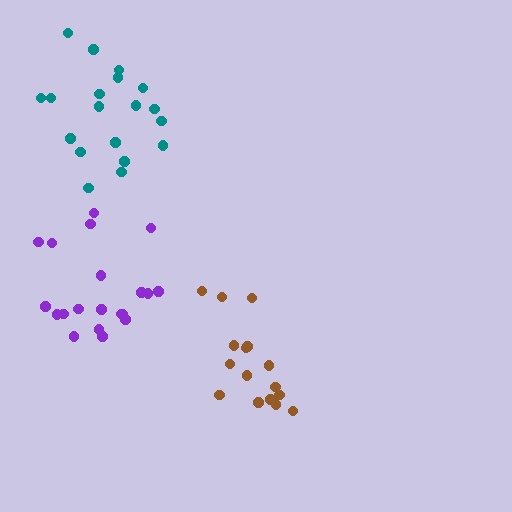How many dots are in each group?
Group 1: 16 dots, Group 2: 19 dots, Group 3: 20 dots (55 total).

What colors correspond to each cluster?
The clusters are colored: brown, teal, purple.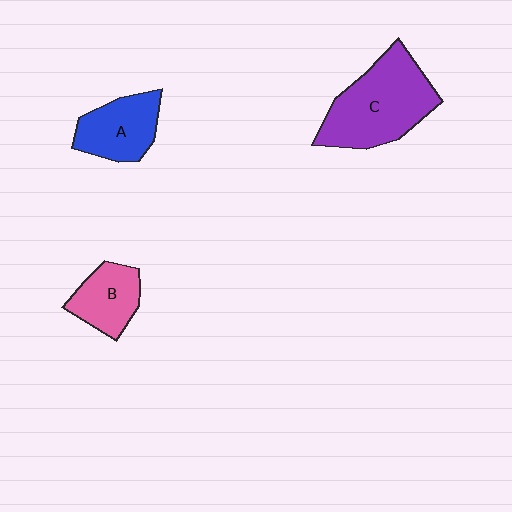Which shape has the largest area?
Shape C (purple).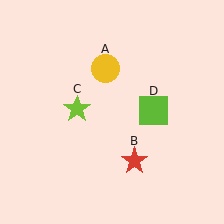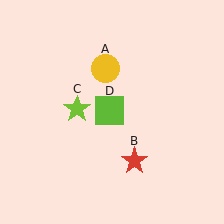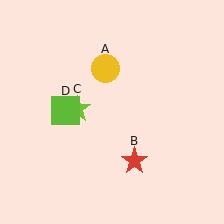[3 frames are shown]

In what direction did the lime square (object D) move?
The lime square (object D) moved left.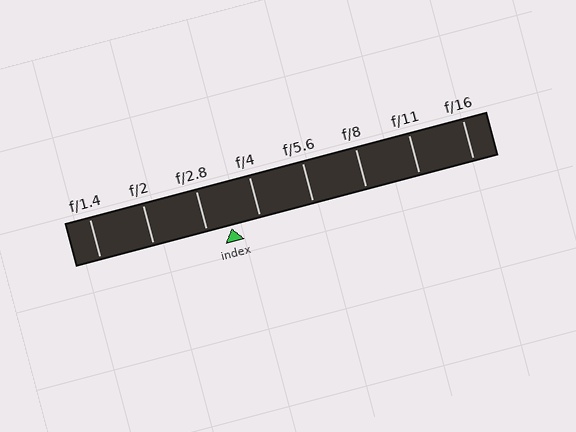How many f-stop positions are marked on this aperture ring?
There are 8 f-stop positions marked.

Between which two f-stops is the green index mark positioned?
The index mark is between f/2.8 and f/4.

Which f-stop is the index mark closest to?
The index mark is closest to f/2.8.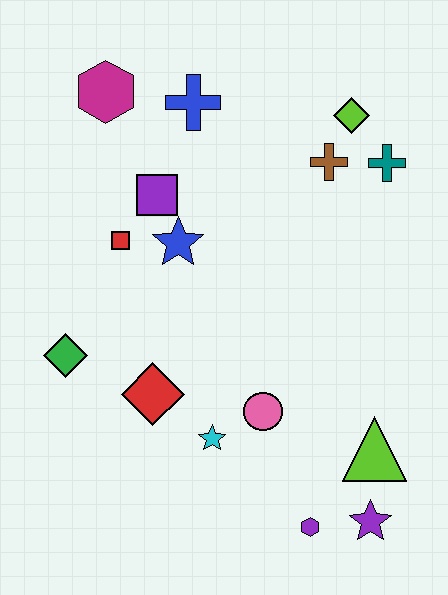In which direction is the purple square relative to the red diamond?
The purple square is above the red diamond.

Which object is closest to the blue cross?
The magenta hexagon is closest to the blue cross.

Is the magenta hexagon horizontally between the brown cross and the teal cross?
No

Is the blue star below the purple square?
Yes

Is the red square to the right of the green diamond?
Yes